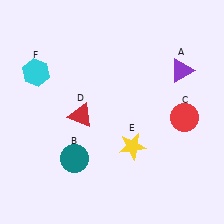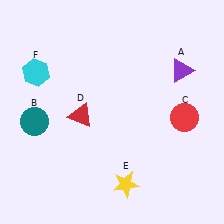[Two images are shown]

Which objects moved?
The objects that moved are: the teal circle (B), the yellow star (E).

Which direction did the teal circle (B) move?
The teal circle (B) moved left.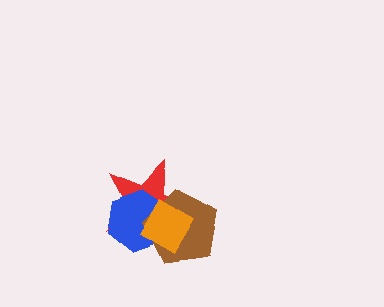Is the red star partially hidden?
Yes, it is partially covered by another shape.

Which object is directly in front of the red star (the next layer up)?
The blue hexagon is directly in front of the red star.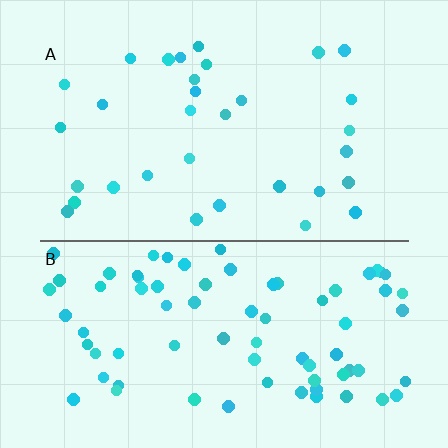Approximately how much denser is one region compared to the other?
Approximately 2.4× — region B over region A.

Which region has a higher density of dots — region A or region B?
B (the bottom).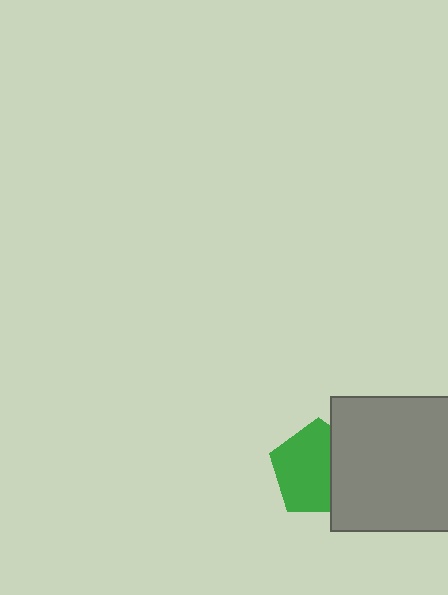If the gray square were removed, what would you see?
You would see the complete green pentagon.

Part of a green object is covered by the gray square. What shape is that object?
It is a pentagon.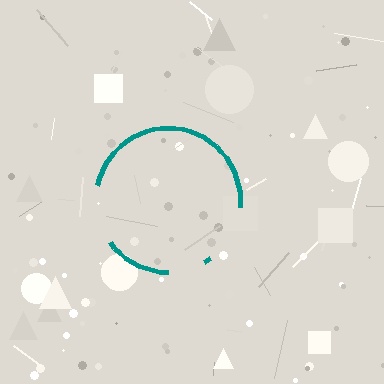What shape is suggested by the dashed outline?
The dashed outline suggests a circle.